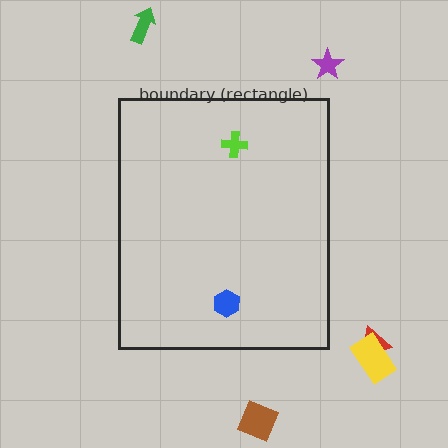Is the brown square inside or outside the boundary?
Outside.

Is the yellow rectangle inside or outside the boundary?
Outside.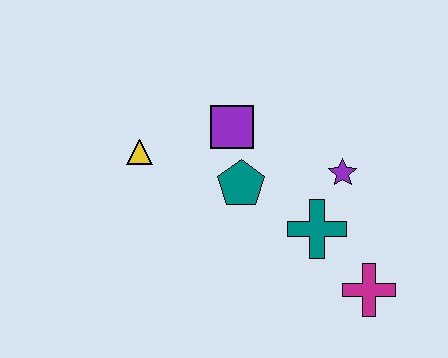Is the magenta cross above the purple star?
No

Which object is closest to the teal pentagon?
The purple square is closest to the teal pentagon.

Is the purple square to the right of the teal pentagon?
No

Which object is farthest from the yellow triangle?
The magenta cross is farthest from the yellow triangle.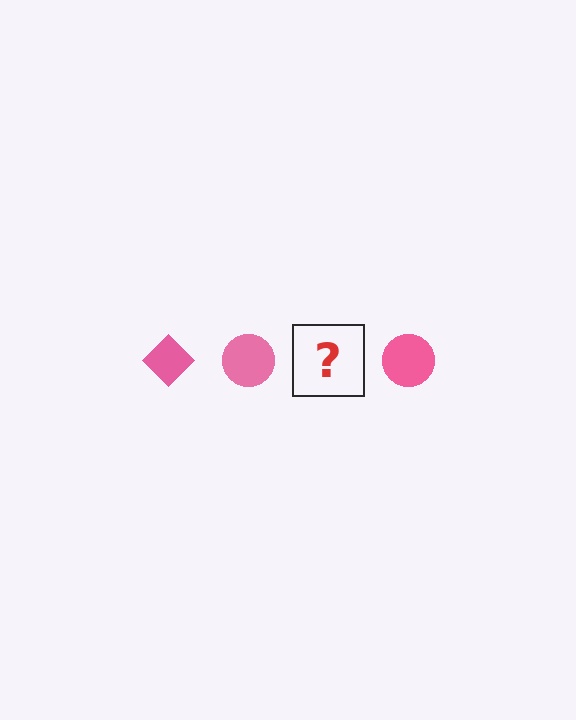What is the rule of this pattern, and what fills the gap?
The rule is that the pattern cycles through diamond, circle shapes in pink. The gap should be filled with a pink diamond.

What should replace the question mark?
The question mark should be replaced with a pink diamond.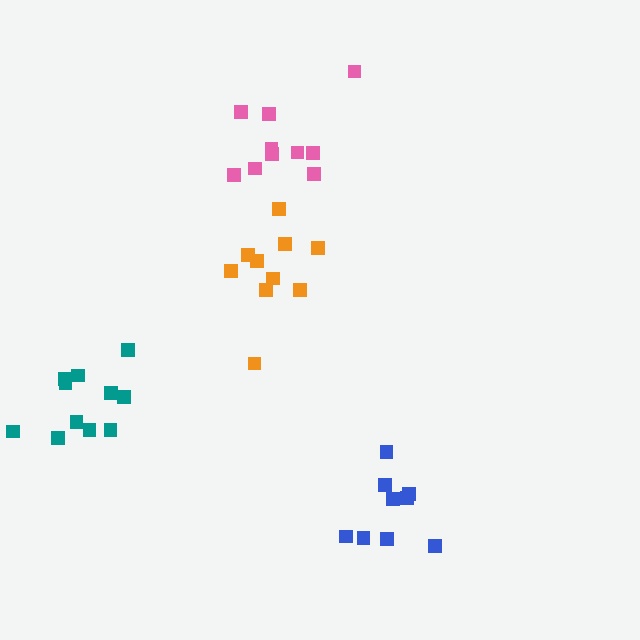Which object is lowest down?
The blue cluster is bottommost.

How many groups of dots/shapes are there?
There are 4 groups.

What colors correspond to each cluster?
The clusters are colored: blue, teal, pink, orange.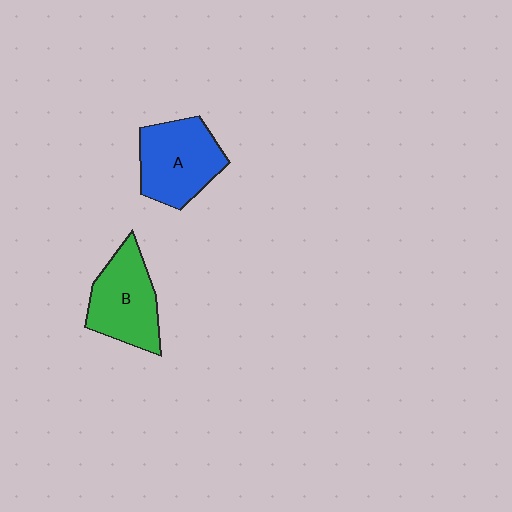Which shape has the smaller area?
Shape B (green).